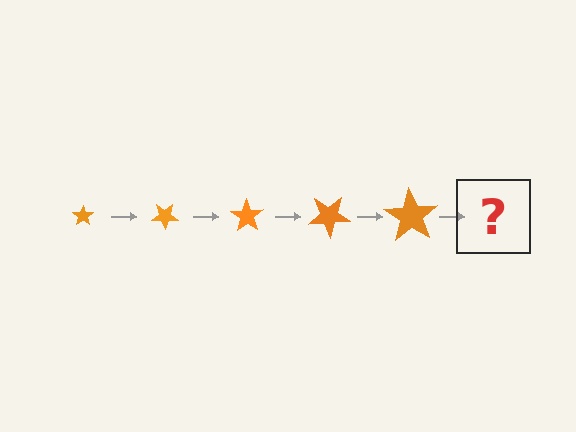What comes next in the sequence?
The next element should be a star, larger than the previous one and rotated 175 degrees from the start.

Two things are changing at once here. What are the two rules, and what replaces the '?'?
The two rules are that the star grows larger each step and it rotates 35 degrees each step. The '?' should be a star, larger than the previous one and rotated 175 degrees from the start.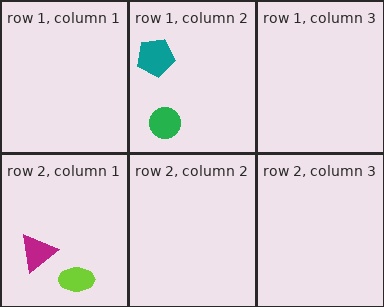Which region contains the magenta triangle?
The row 2, column 1 region.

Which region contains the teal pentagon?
The row 1, column 2 region.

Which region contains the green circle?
The row 1, column 2 region.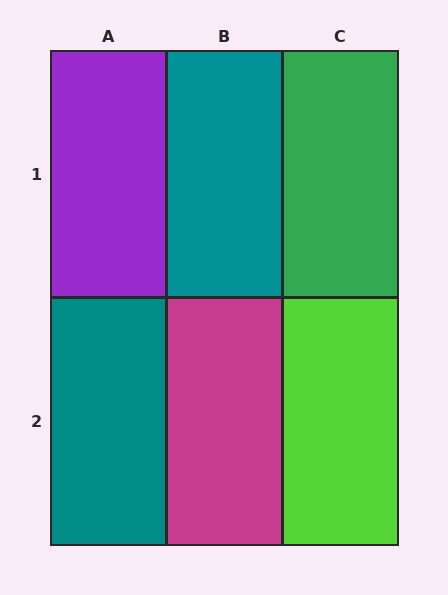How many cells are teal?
2 cells are teal.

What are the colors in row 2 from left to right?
Teal, magenta, lime.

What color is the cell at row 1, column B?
Teal.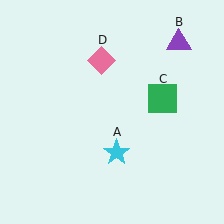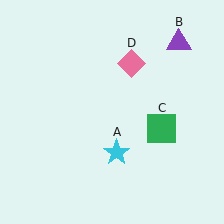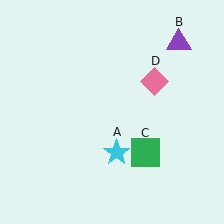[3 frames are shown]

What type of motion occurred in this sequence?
The green square (object C), pink diamond (object D) rotated clockwise around the center of the scene.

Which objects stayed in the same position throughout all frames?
Cyan star (object A) and purple triangle (object B) remained stationary.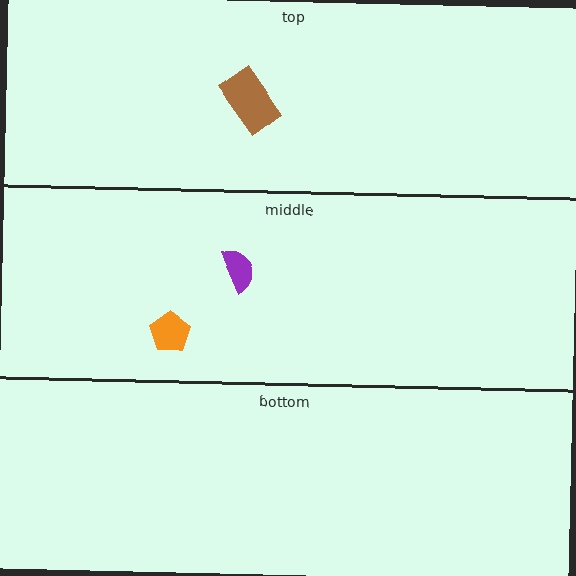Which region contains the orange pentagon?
The middle region.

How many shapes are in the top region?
1.